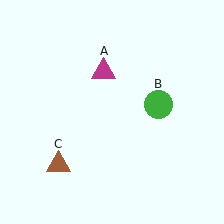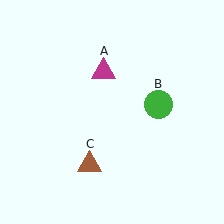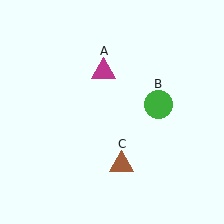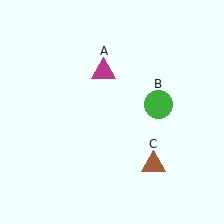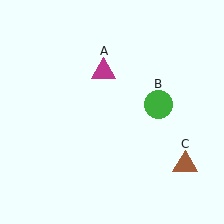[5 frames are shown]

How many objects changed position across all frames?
1 object changed position: brown triangle (object C).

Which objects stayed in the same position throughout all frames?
Magenta triangle (object A) and green circle (object B) remained stationary.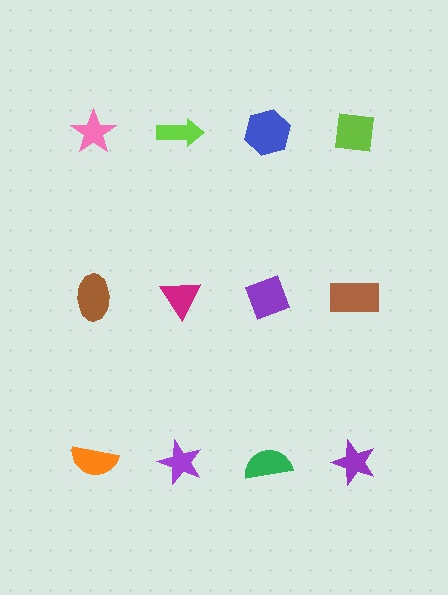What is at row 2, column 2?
A magenta triangle.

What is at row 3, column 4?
A purple star.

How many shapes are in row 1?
4 shapes.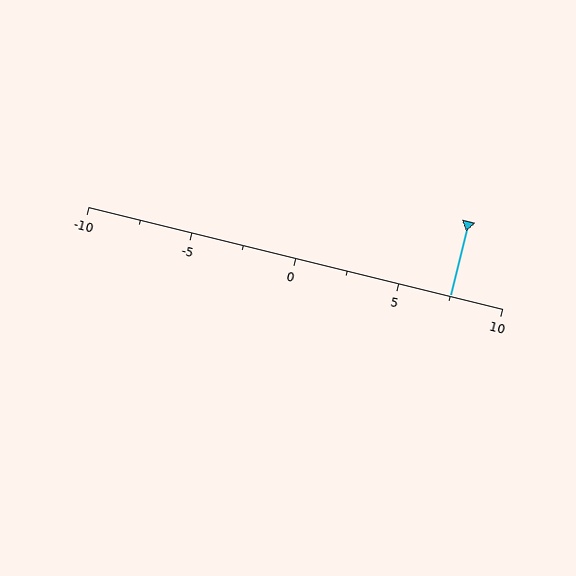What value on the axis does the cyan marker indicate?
The marker indicates approximately 7.5.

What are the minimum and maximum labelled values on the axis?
The axis runs from -10 to 10.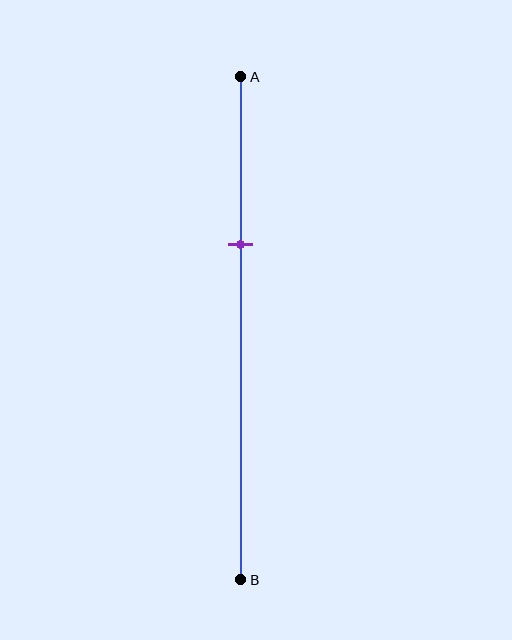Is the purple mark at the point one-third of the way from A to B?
Yes, the mark is approximately at the one-third point.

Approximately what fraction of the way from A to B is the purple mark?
The purple mark is approximately 35% of the way from A to B.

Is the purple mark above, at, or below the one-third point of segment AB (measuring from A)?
The purple mark is approximately at the one-third point of segment AB.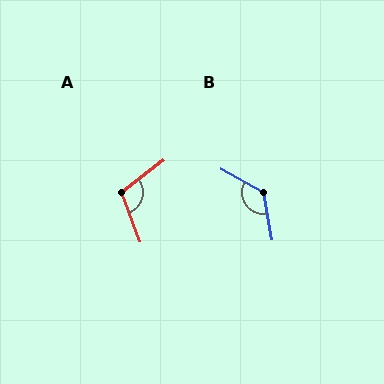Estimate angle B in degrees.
Approximately 128 degrees.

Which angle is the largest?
B, at approximately 128 degrees.